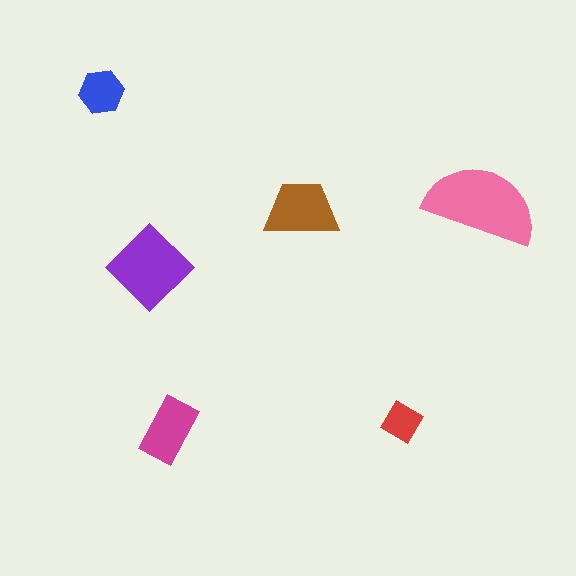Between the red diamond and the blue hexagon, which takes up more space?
The blue hexagon.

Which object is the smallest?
The red diamond.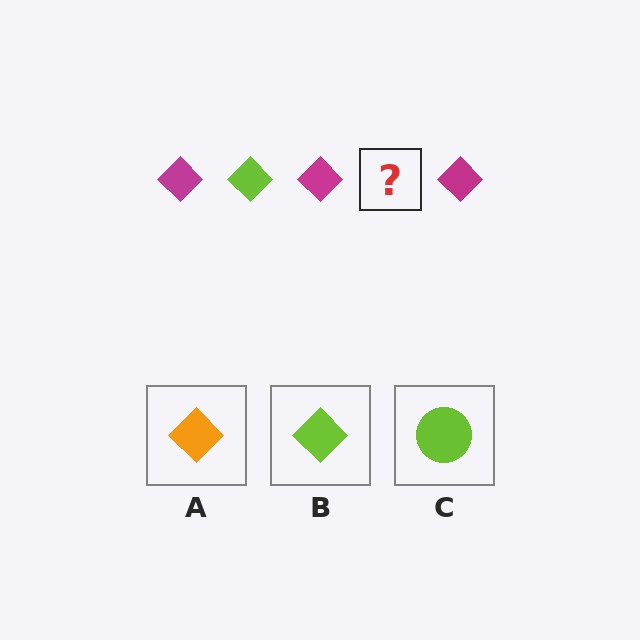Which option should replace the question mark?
Option B.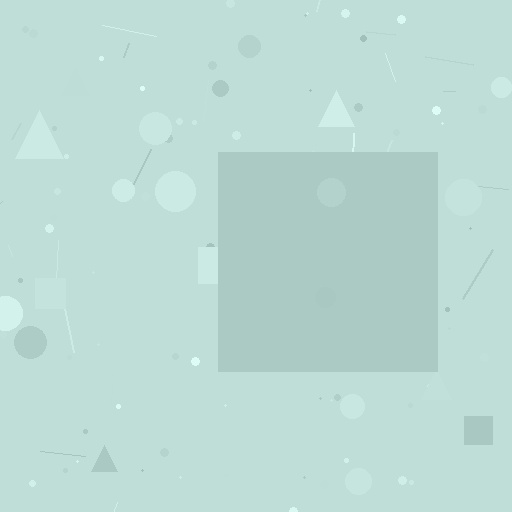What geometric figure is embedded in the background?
A square is embedded in the background.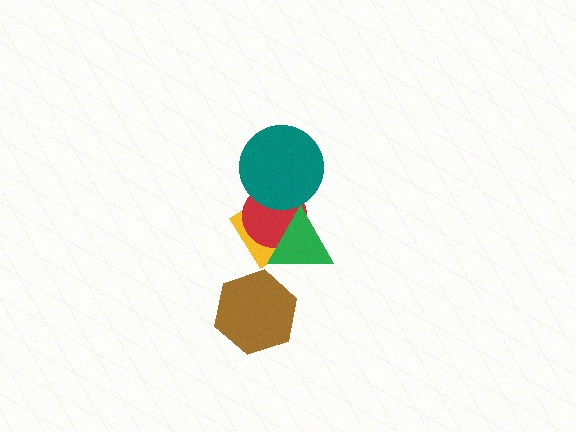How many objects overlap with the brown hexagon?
0 objects overlap with the brown hexagon.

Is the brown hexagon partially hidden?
No, no other shape covers it.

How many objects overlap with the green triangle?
2 objects overlap with the green triangle.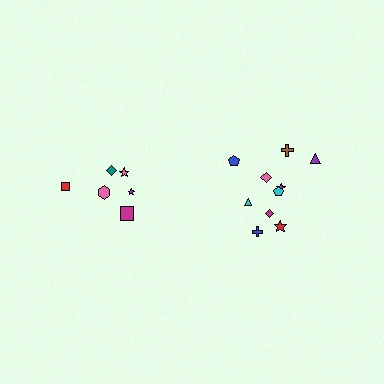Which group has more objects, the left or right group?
The right group.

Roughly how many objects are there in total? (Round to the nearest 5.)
Roughly 15 objects in total.